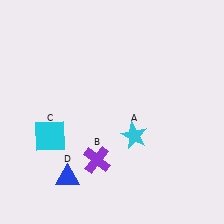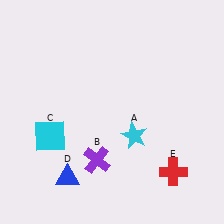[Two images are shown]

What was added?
A red cross (E) was added in Image 2.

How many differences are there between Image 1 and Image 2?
There is 1 difference between the two images.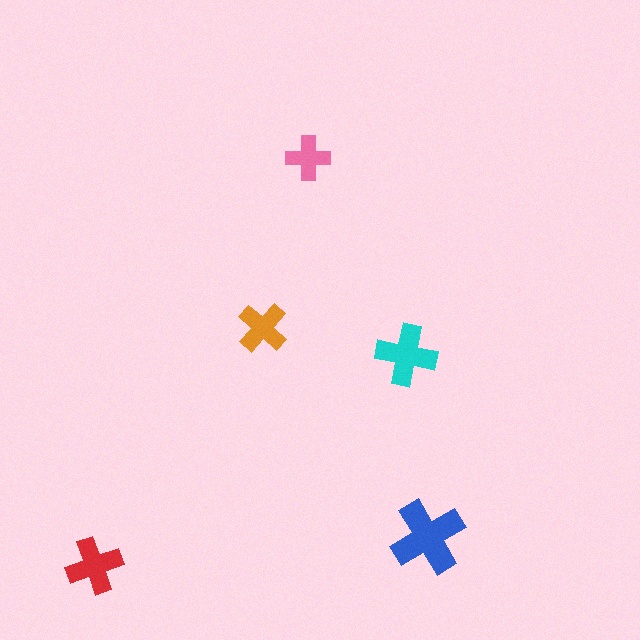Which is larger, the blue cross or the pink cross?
The blue one.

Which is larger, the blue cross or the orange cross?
The blue one.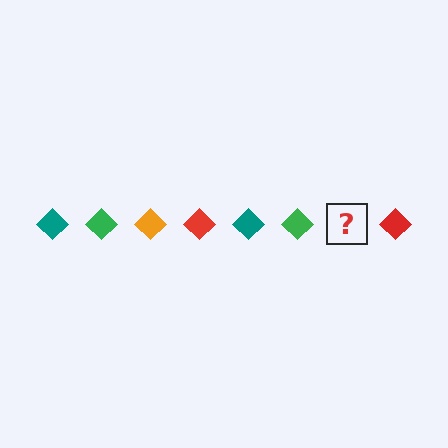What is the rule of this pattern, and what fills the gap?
The rule is that the pattern cycles through teal, green, orange, red diamonds. The gap should be filled with an orange diamond.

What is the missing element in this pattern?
The missing element is an orange diamond.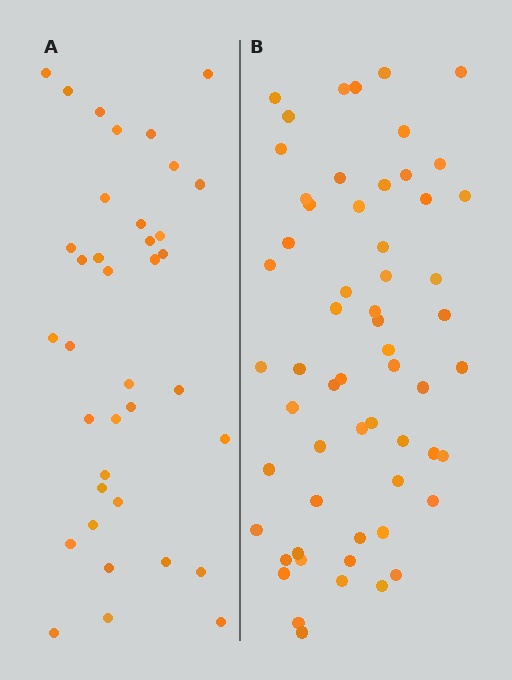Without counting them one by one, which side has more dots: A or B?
Region B (the right region) has more dots.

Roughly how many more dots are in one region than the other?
Region B has approximately 20 more dots than region A.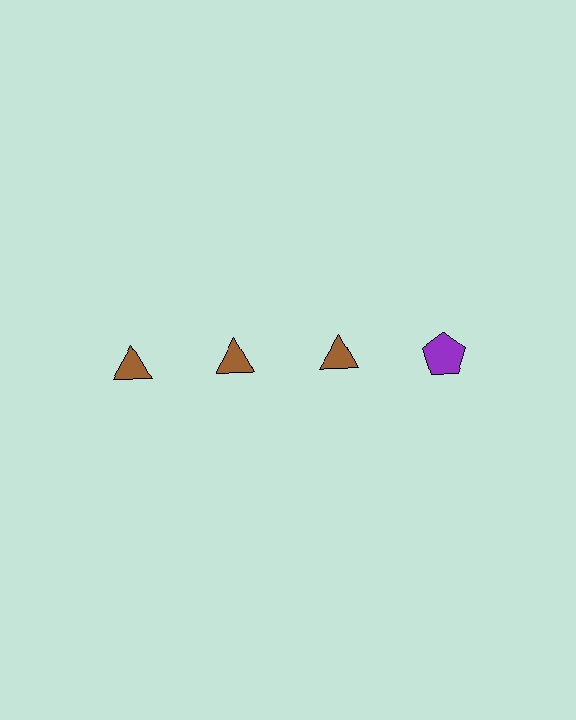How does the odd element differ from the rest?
It differs in both color (purple instead of brown) and shape (pentagon instead of triangle).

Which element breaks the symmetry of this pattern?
The purple pentagon in the top row, second from right column breaks the symmetry. All other shapes are brown triangles.